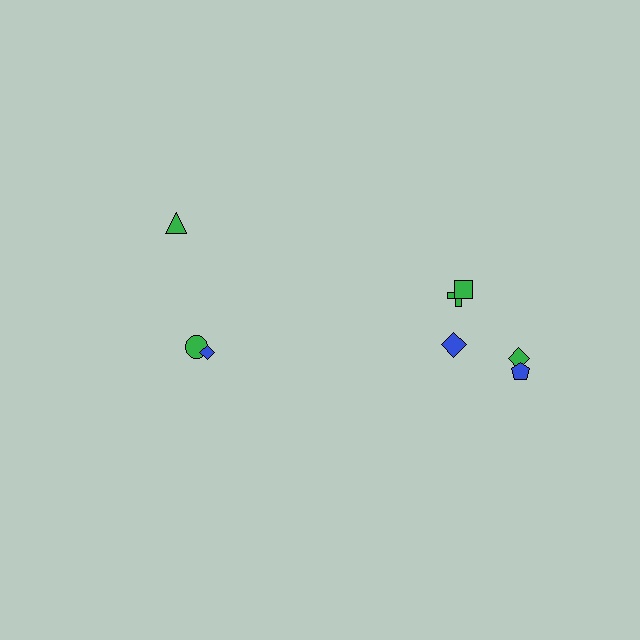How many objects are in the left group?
There are 3 objects.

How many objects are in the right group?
There are 5 objects.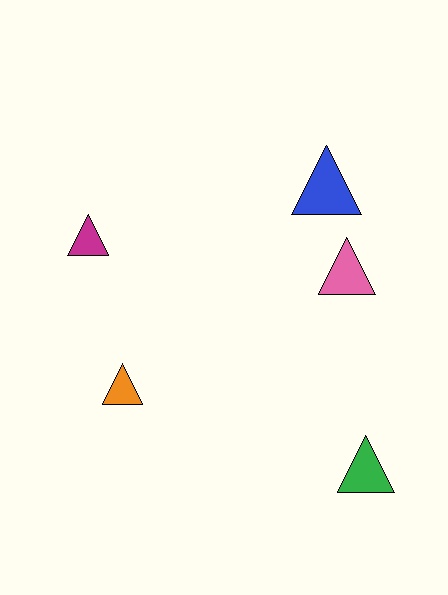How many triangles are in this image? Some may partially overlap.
There are 5 triangles.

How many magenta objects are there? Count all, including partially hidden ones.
There is 1 magenta object.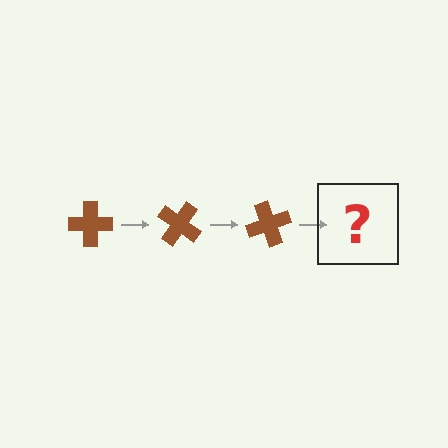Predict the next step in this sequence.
The next step is a brown cross rotated 105 degrees.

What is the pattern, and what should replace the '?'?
The pattern is that the cross rotates 35 degrees each step. The '?' should be a brown cross rotated 105 degrees.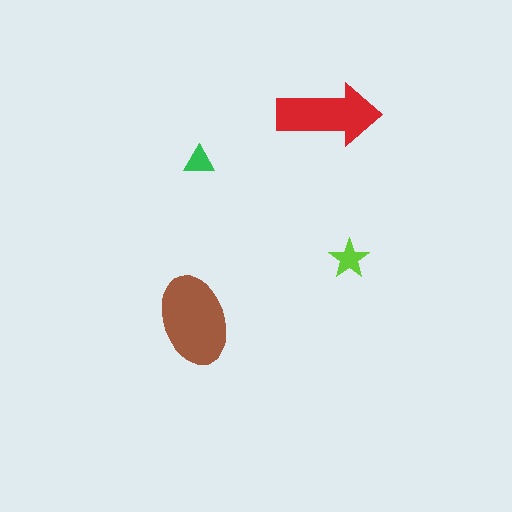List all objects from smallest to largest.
The green triangle, the lime star, the red arrow, the brown ellipse.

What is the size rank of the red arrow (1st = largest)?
2nd.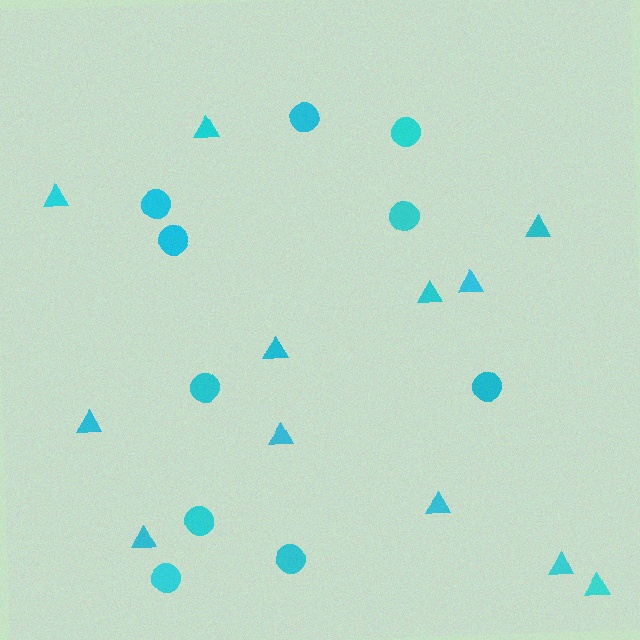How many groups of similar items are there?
There are 2 groups: one group of triangles (12) and one group of circles (10).